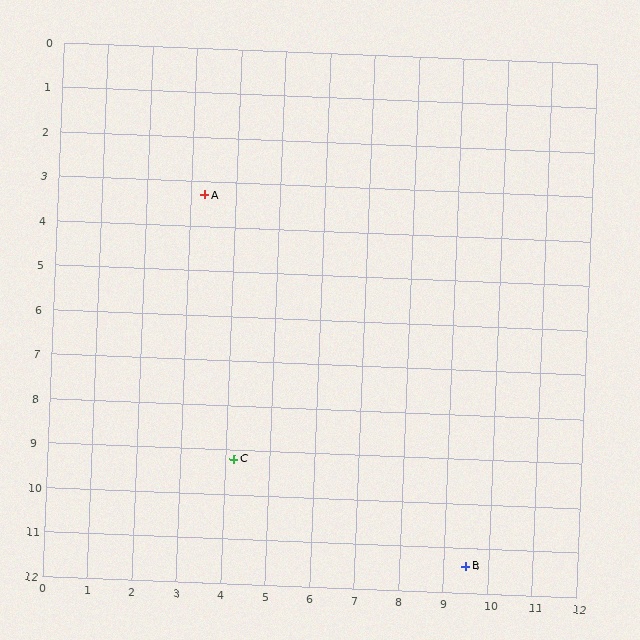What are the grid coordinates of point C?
Point C is at approximately (4.2, 9.2).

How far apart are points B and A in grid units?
Points B and A are about 10.2 grid units apart.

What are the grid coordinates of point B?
Point B is at approximately (9.5, 11.4).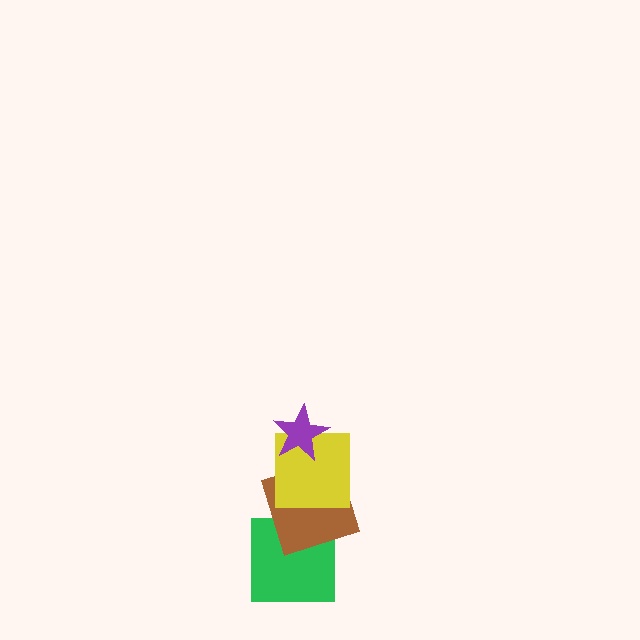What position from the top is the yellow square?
The yellow square is 2nd from the top.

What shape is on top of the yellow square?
The purple star is on top of the yellow square.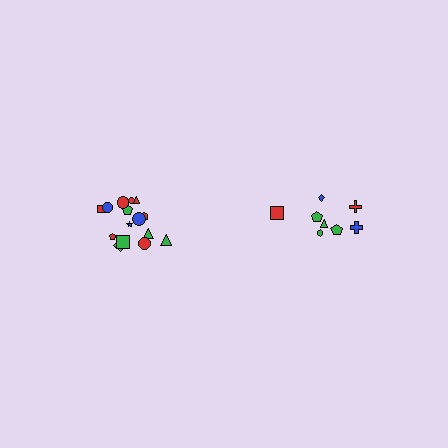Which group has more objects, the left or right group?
The left group.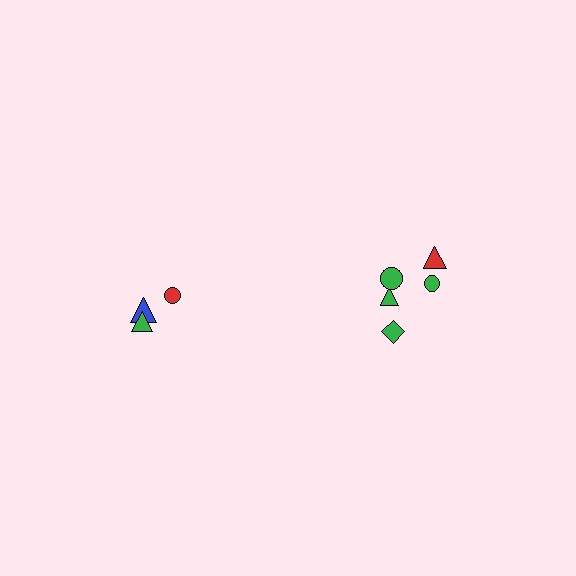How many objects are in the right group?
There are 5 objects.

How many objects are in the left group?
There are 3 objects.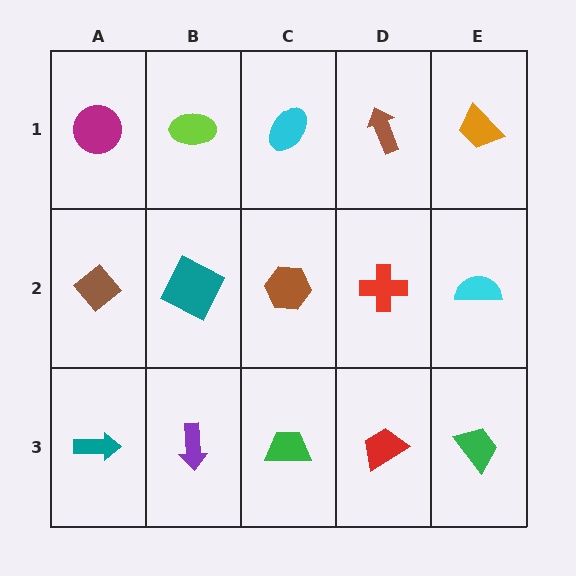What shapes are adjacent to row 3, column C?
A brown hexagon (row 2, column C), a purple arrow (row 3, column B), a red trapezoid (row 3, column D).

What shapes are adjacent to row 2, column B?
A lime ellipse (row 1, column B), a purple arrow (row 3, column B), a brown diamond (row 2, column A), a brown hexagon (row 2, column C).